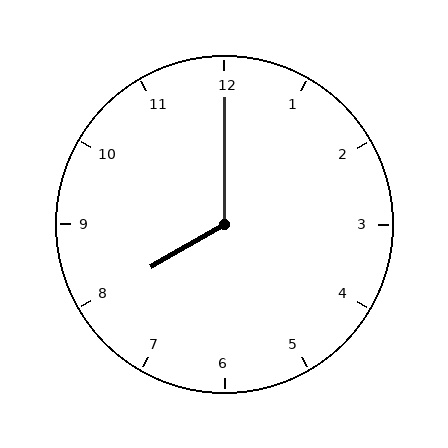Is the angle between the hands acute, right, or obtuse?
It is obtuse.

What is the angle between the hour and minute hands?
Approximately 120 degrees.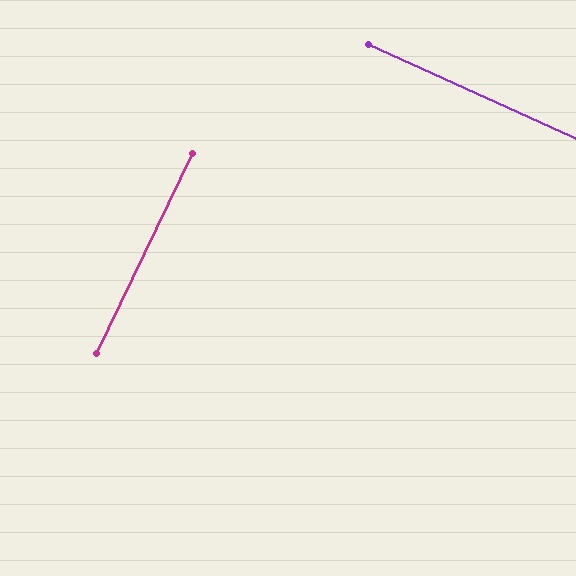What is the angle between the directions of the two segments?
Approximately 89 degrees.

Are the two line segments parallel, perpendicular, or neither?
Perpendicular — they meet at approximately 89°.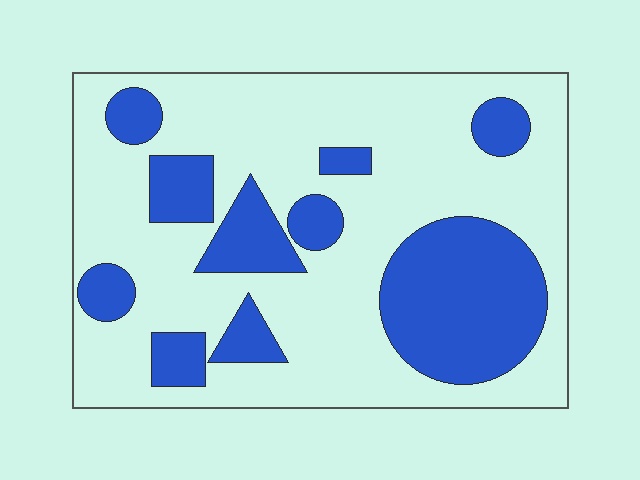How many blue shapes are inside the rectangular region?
10.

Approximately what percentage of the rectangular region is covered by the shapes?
Approximately 30%.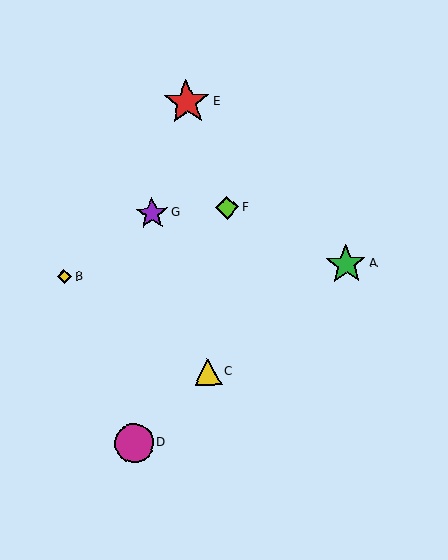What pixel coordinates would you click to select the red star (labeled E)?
Click at (187, 102) to select the red star E.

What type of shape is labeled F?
Shape F is a lime diamond.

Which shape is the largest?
The red star (labeled E) is the largest.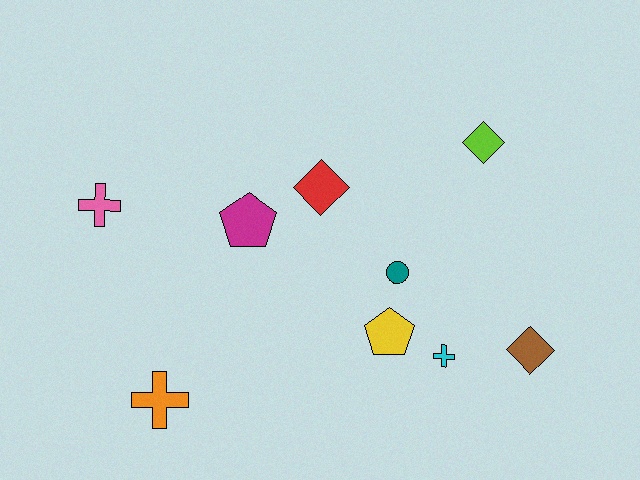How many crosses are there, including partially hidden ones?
There are 3 crosses.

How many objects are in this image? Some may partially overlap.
There are 9 objects.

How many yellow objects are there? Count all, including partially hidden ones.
There is 1 yellow object.